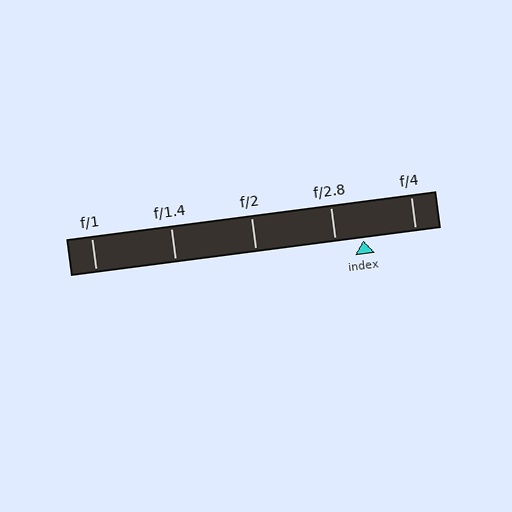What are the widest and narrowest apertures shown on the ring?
The widest aperture shown is f/1 and the narrowest is f/4.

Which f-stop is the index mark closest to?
The index mark is closest to f/2.8.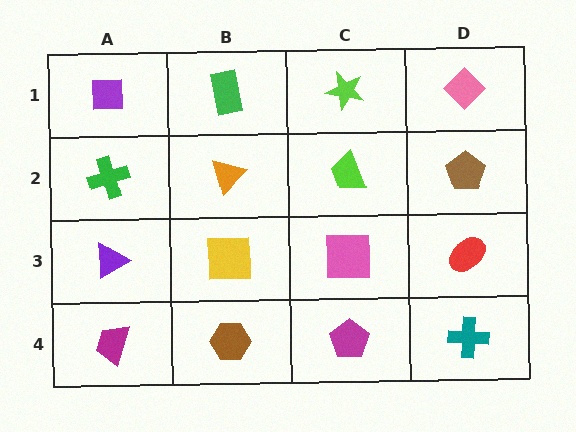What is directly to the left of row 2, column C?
An orange triangle.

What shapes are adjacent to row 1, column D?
A brown pentagon (row 2, column D), a lime star (row 1, column C).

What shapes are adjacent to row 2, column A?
A purple square (row 1, column A), a purple triangle (row 3, column A), an orange triangle (row 2, column B).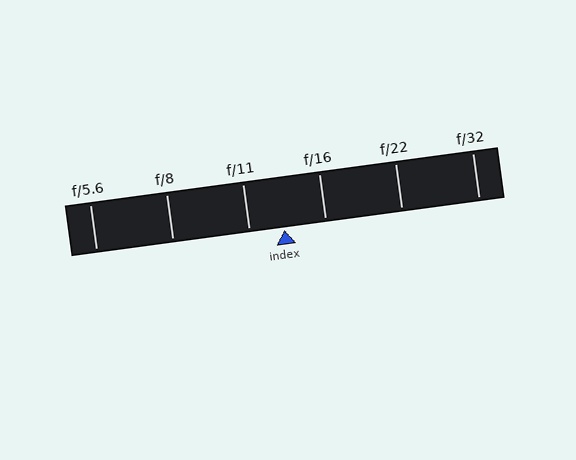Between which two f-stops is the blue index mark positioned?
The index mark is between f/11 and f/16.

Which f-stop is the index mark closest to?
The index mark is closest to f/11.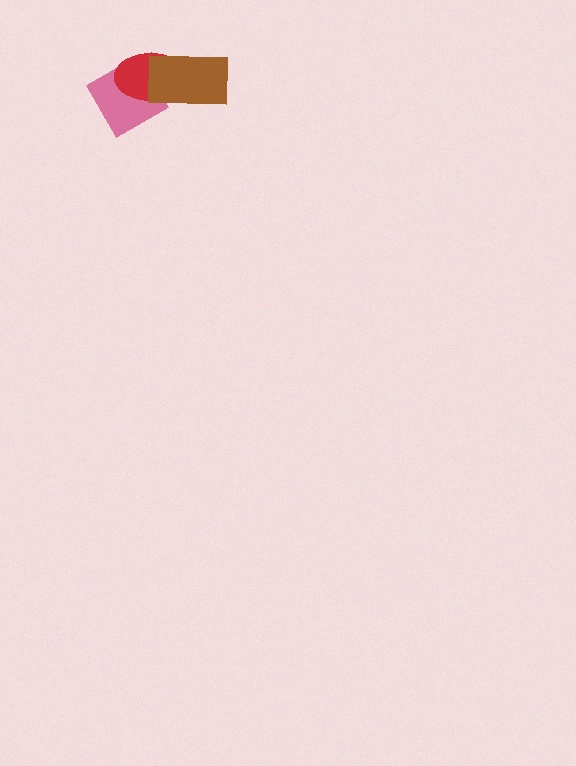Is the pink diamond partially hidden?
Yes, it is partially covered by another shape.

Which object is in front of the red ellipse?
The brown rectangle is in front of the red ellipse.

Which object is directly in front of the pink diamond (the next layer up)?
The red ellipse is directly in front of the pink diamond.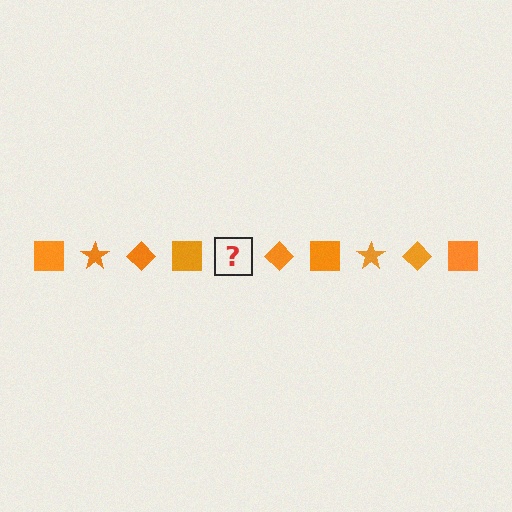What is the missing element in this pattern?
The missing element is an orange star.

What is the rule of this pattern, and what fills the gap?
The rule is that the pattern cycles through square, star, diamond shapes in orange. The gap should be filled with an orange star.